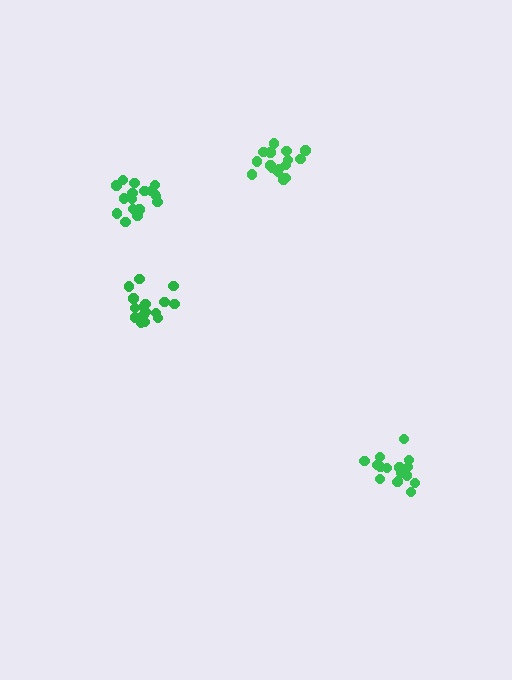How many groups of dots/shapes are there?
There are 4 groups.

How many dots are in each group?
Group 1: 16 dots, Group 2: 17 dots, Group 3: 16 dots, Group 4: 17 dots (66 total).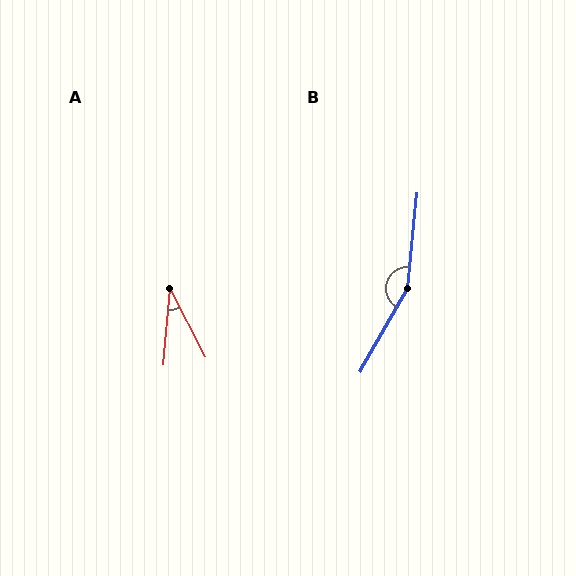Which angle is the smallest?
A, at approximately 32 degrees.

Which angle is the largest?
B, at approximately 156 degrees.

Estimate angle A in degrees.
Approximately 32 degrees.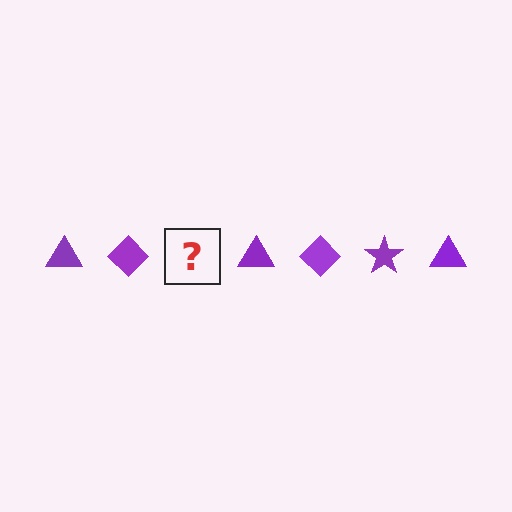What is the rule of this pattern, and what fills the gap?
The rule is that the pattern cycles through triangle, diamond, star shapes in purple. The gap should be filled with a purple star.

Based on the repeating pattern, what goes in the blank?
The blank should be a purple star.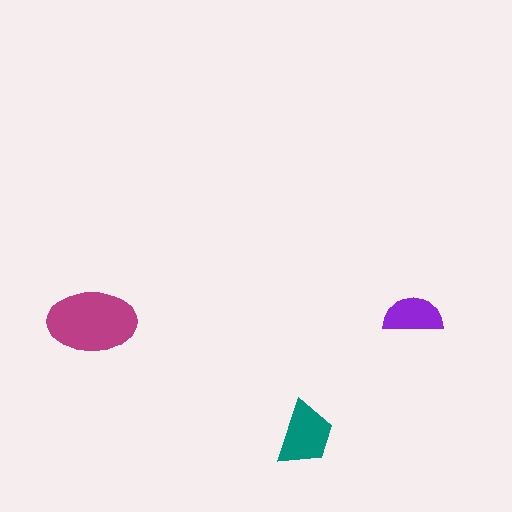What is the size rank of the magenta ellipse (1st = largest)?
1st.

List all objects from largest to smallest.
The magenta ellipse, the teal trapezoid, the purple semicircle.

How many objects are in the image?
There are 3 objects in the image.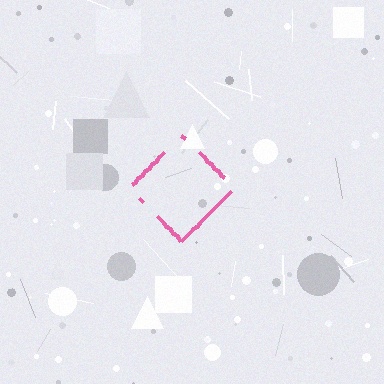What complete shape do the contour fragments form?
The contour fragments form a diamond.